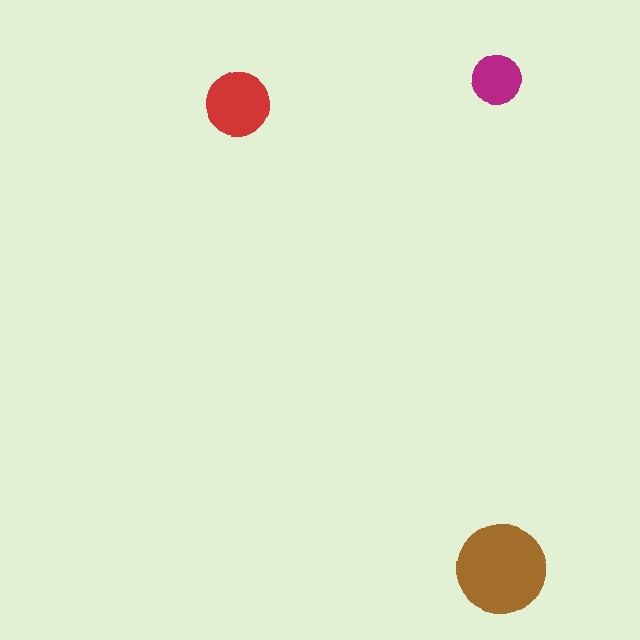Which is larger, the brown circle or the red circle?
The brown one.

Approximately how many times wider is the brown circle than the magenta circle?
About 2 times wider.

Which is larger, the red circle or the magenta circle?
The red one.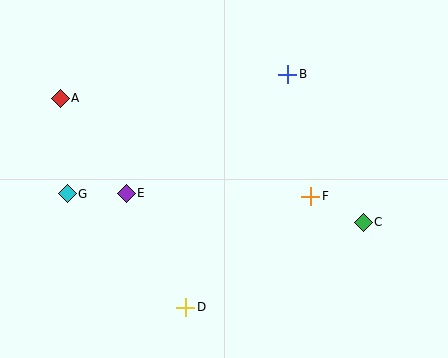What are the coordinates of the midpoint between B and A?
The midpoint between B and A is at (174, 86).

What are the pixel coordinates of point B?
Point B is at (288, 74).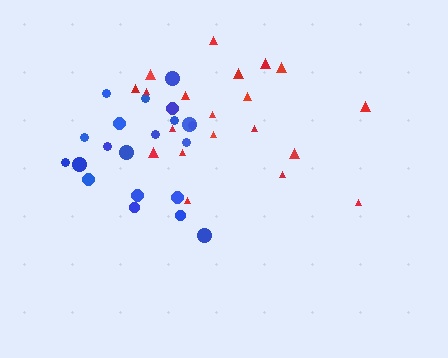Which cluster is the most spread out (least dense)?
Red.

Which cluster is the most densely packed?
Blue.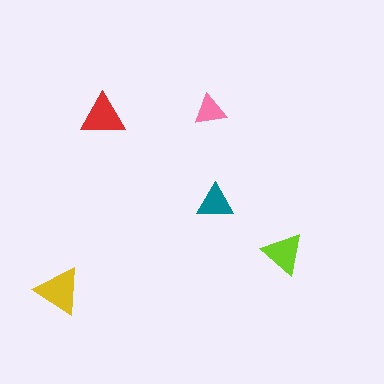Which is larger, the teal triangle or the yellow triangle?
The yellow one.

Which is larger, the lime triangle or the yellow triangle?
The yellow one.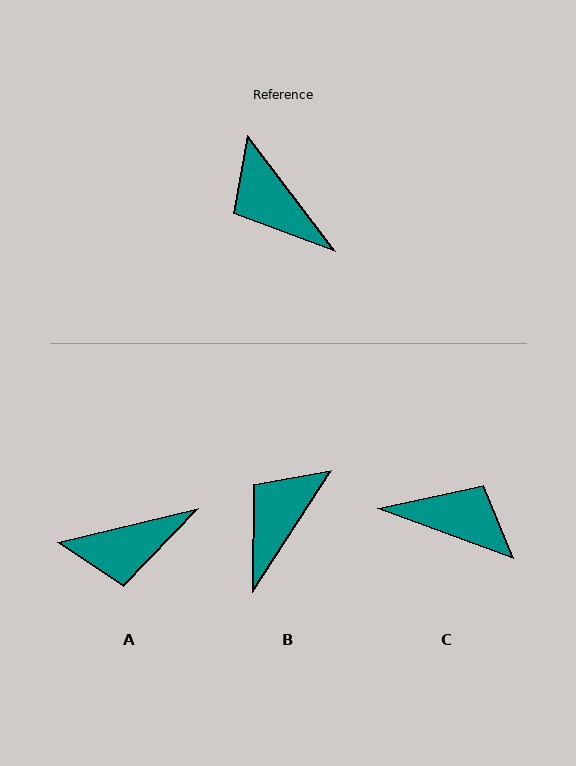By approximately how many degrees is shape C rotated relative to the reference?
Approximately 147 degrees clockwise.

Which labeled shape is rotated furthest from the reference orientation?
C, about 147 degrees away.